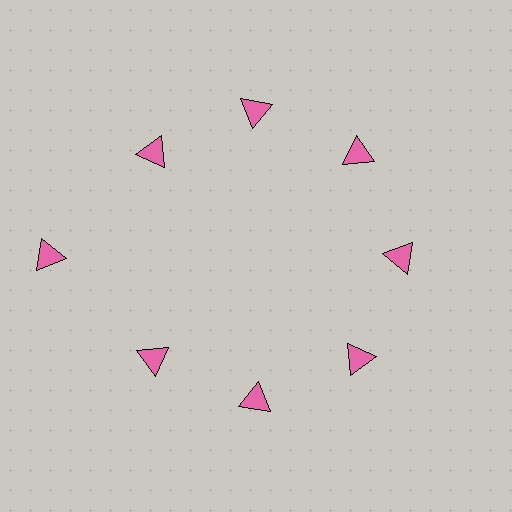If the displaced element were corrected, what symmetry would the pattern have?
It would have 8-fold rotational symmetry — the pattern would map onto itself every 45 degrees.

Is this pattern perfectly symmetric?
No. The 8 pink triangles are arranged in a ring, but one element near the 9 o'clock position is pushed outward from the center, breaking the 8-fold rotational symmetry.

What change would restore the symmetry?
The symmetry would be restored by moving it inward, back onto the ring so that all 8 triangles sit at equal angles and equal distance from the center.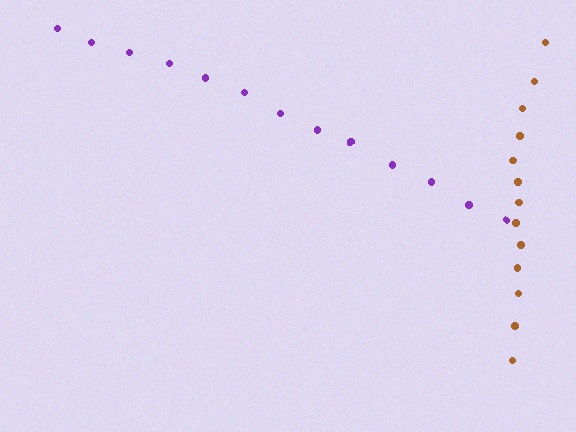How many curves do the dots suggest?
There are 2 distinct paths.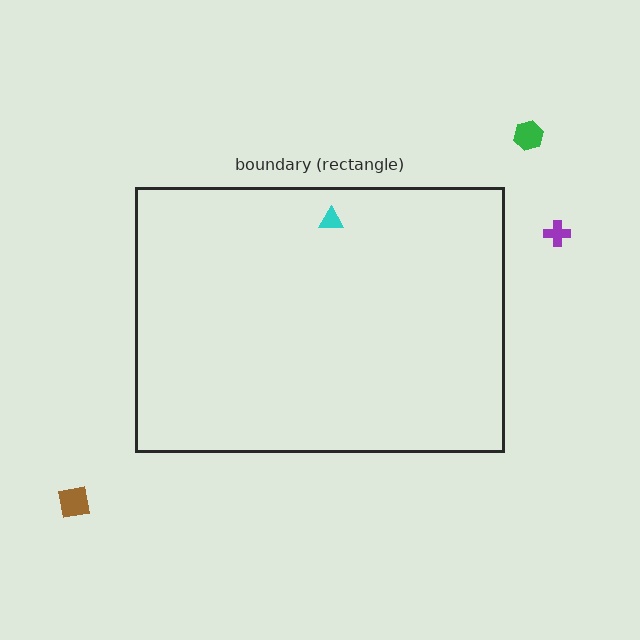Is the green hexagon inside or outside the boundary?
Outside.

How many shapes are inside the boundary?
1 inside, 3 outside.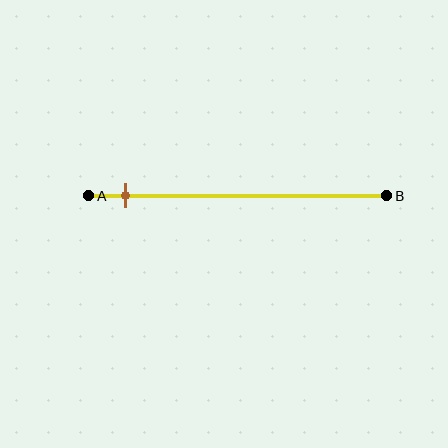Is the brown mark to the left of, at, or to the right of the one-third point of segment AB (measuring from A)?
The brown mark is to the left of the one-third point of segment AB.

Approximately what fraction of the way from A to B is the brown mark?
The brown mark is approximately 15% of the way from A to B.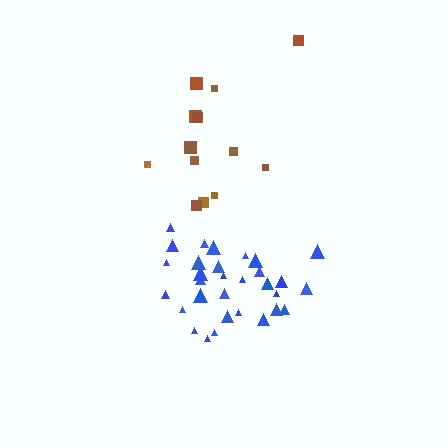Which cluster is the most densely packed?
Blue.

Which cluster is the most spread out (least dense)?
Brown.